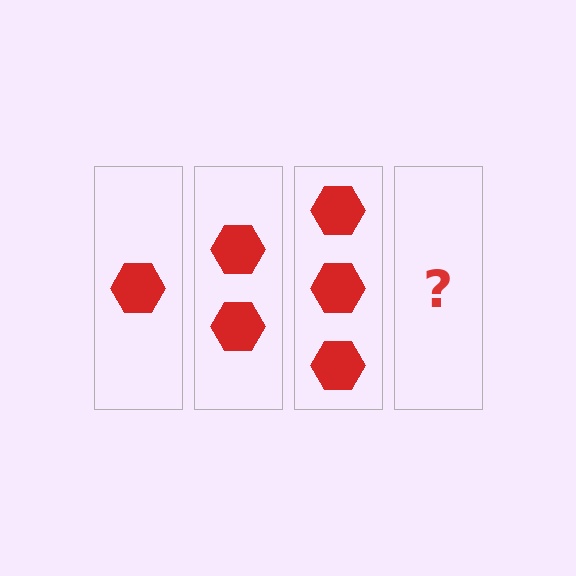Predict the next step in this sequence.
The next step is 4 hexagons.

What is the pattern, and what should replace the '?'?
The pattern is that each step adds one more hexagon. The '?' should be 4 hexagons.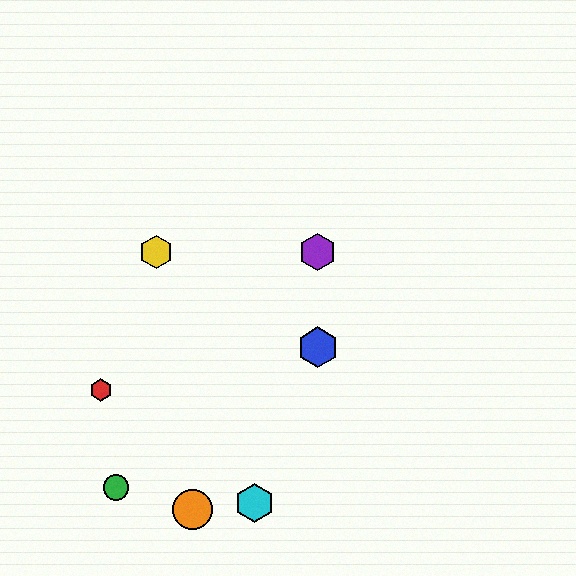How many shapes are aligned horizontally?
2 shapes (the yellow hexagon, the purple hexagon) are aligned horizontally.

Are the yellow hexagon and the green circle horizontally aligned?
No, the yellow hexagon is at y≈252 and the green circle is at y≈488.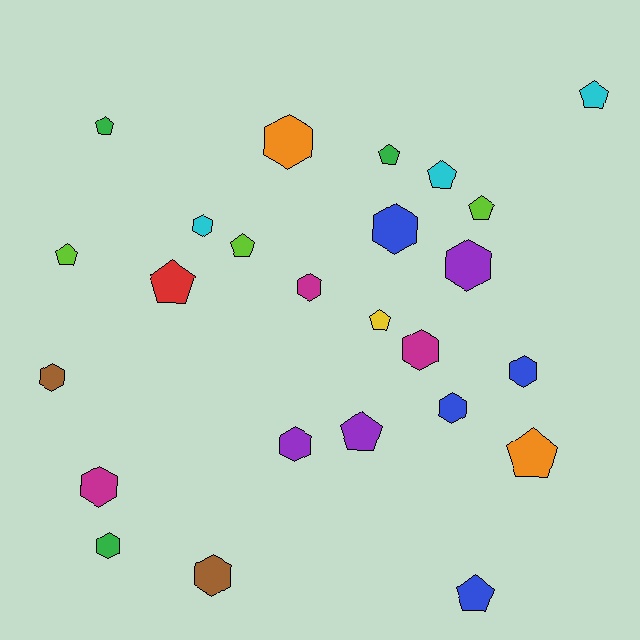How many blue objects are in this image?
There are 4 blue objects.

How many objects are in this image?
There are 25 objects.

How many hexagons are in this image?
There are 13 hexagons.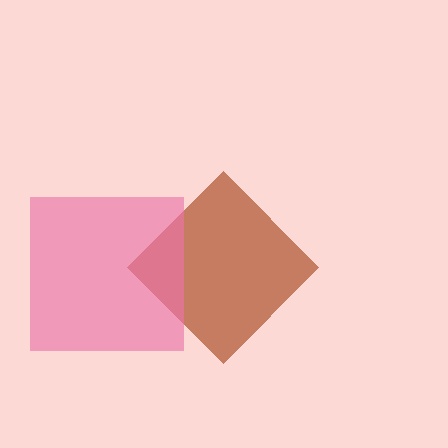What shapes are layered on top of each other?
The layered shapes are: a brown diamond, a pink square.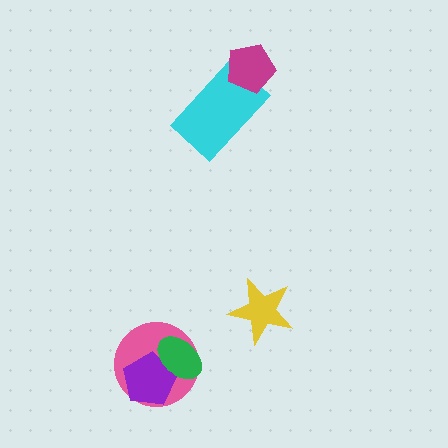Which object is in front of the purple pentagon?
The green ellipse is in front of the purple pentagon.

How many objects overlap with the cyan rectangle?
1 object overlaps with the cyan rectangle.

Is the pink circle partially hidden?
Yes, it is partially covered by another shape.